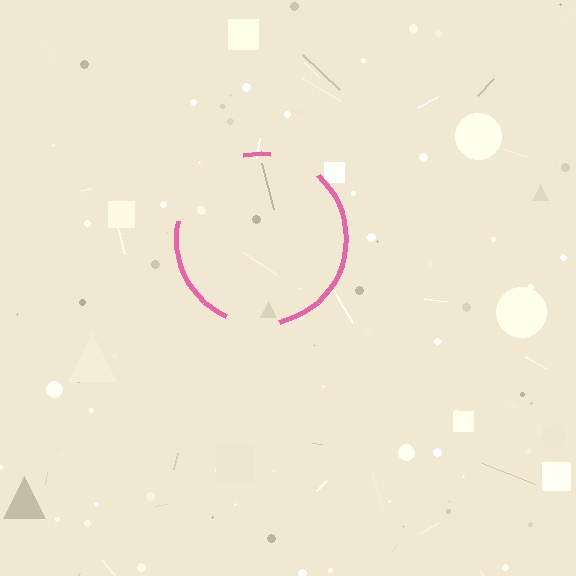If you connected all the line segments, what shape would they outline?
They would outline a circle.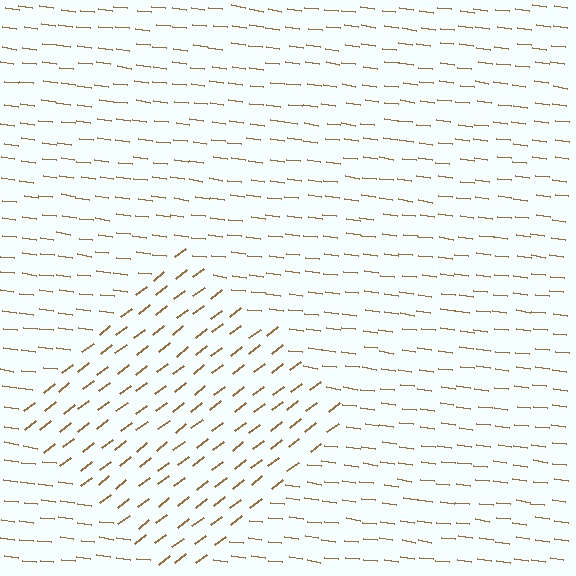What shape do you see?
I see a diamond.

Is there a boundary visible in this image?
Yes, there is a texture boundary formed by a change in line orientation.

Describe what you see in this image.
The image is filled with small brown line segments. A diamond region in the image has lines oriented differently from the surrounding lines, creating a visible texture boundary.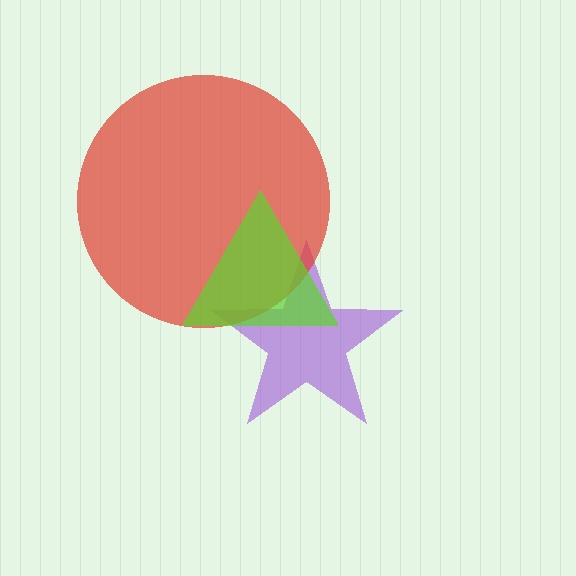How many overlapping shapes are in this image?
There are 3 overlapping shapes in the image.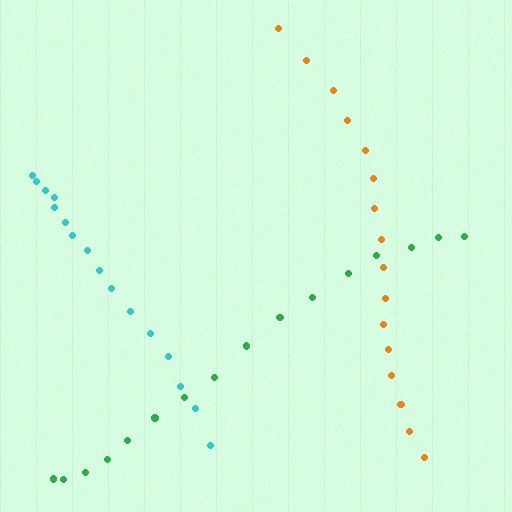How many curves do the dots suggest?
There are 3 distinct paths.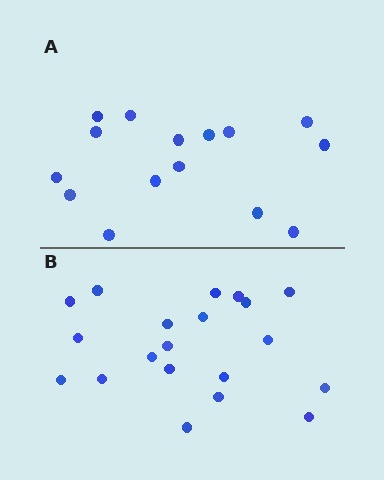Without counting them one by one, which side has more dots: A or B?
Region B (the bottom region) has more dots.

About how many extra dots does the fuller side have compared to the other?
Region B has about 5 more dots than region A.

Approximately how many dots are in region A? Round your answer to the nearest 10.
About 20 dots. (The exact count is 15, which rounds to 20.)